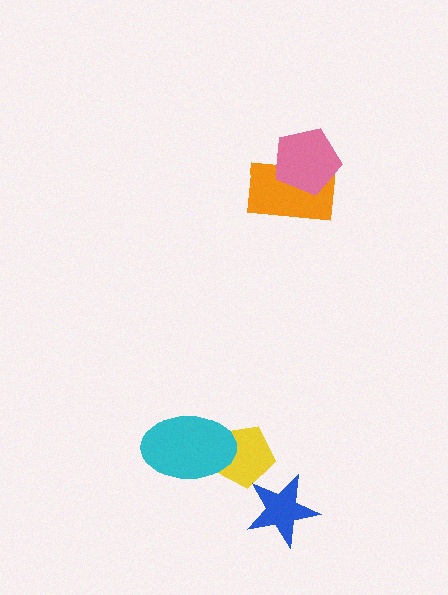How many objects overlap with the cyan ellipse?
1 object overlaps with the cyan ellipse.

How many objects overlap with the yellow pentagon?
1 object overlaps with the yellow pentagon.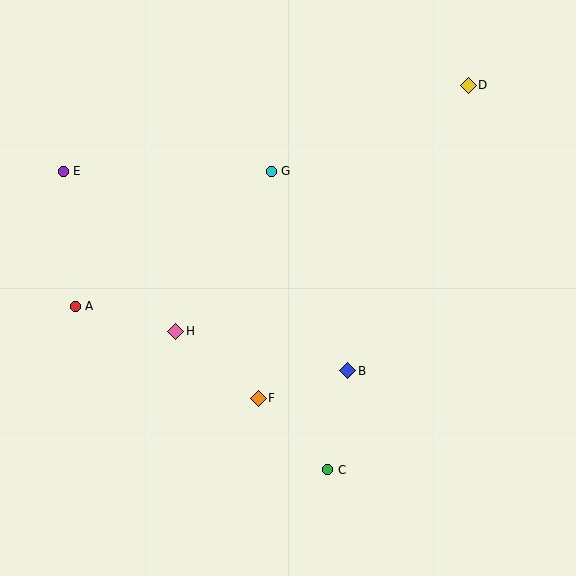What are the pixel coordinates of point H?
Point H is at (176, 331).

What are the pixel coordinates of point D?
Point D is at (468, 85).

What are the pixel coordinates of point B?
Point B is at (347, 371).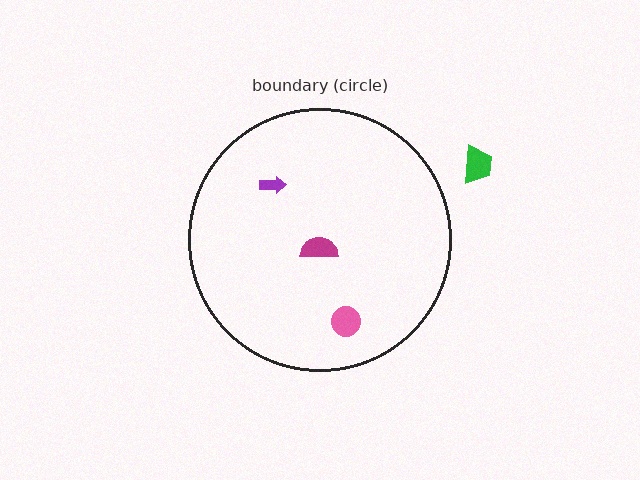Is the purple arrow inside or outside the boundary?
Inside.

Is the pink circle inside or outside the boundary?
Inside.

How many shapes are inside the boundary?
3 inside, 1 outside.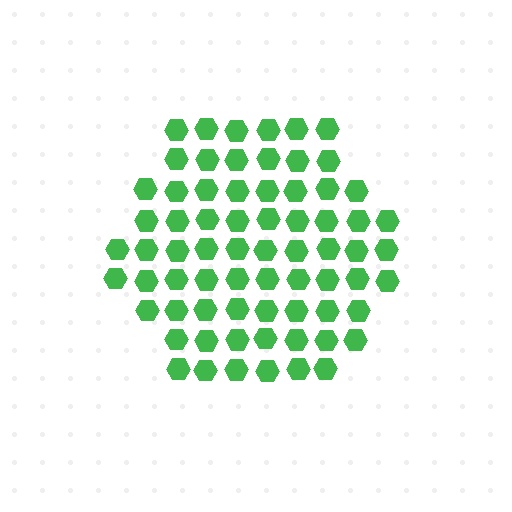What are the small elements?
The small elements are hexagons.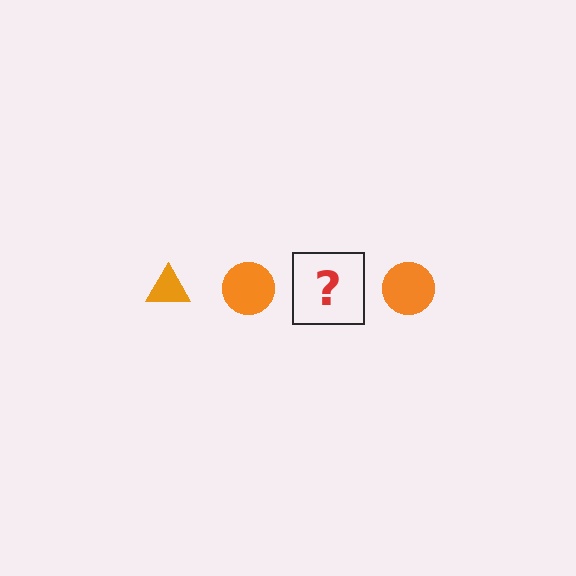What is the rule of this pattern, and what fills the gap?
The rule is that the pattern cycles through triangle, circle shapes in orange. The gap should be filled with an orange triangle.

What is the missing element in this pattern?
The missing element is an orange triangle.